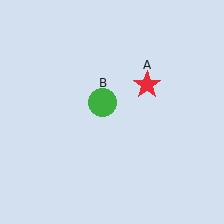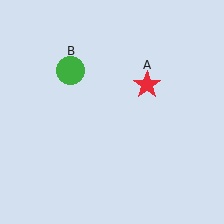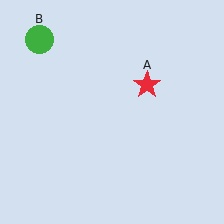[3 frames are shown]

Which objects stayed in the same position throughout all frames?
Red star (object A) remained stationary.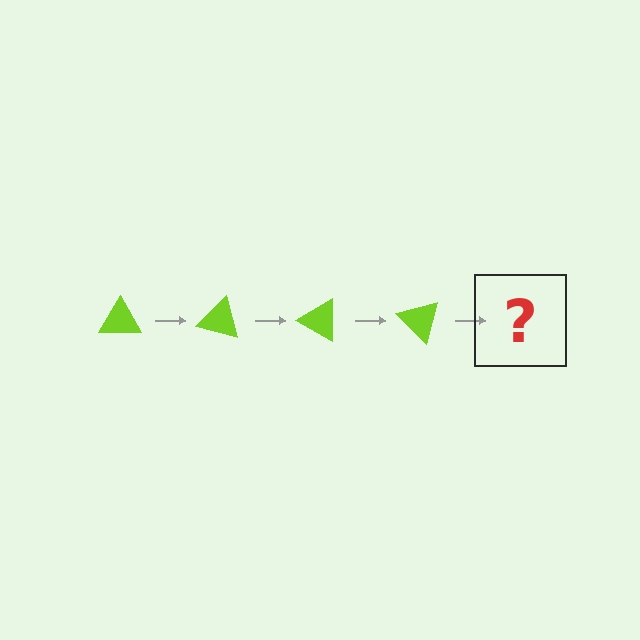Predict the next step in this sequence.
The next step is a lime triangle rotated 60 degrees.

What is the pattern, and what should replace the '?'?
The pattern is that the triangle rotates 15 degrees each step. The '?' should be a lime triangle rotated 60 degrees.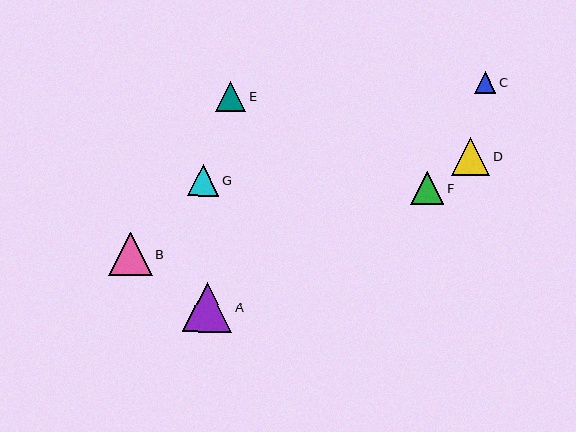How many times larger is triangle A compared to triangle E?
Triangle A is approximately 1.6 times the size of triangle E.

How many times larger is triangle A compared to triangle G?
Triangle A is approximately 1.6 times the size of triangle G.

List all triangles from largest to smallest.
From largest to smallest: A, B, D, F, G, E, C.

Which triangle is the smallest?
Triangle C is the smallest with a size of approximately 21 pixels.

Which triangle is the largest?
Triangle A is the largest with a size of approximately 49 pixels.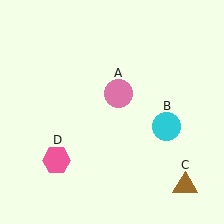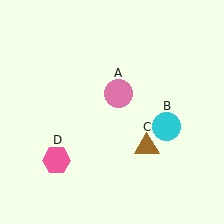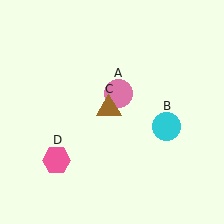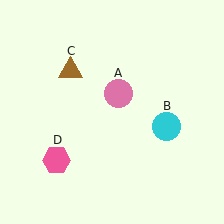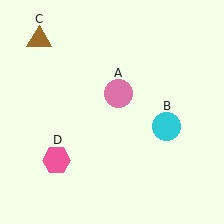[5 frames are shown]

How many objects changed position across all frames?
1 object changed position: brown triangle (object C).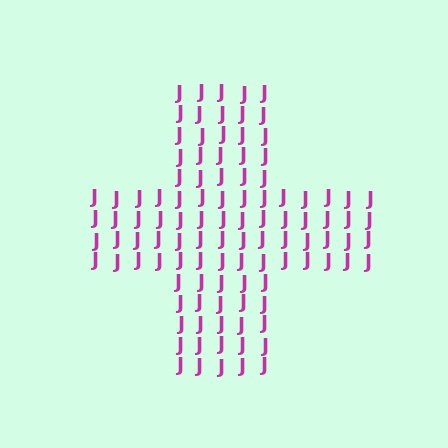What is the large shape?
The large shape is a cross.